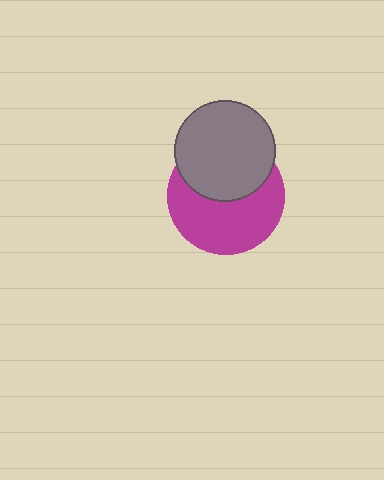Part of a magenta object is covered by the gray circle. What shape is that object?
It is a circle.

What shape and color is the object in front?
The object in front is a gray circle.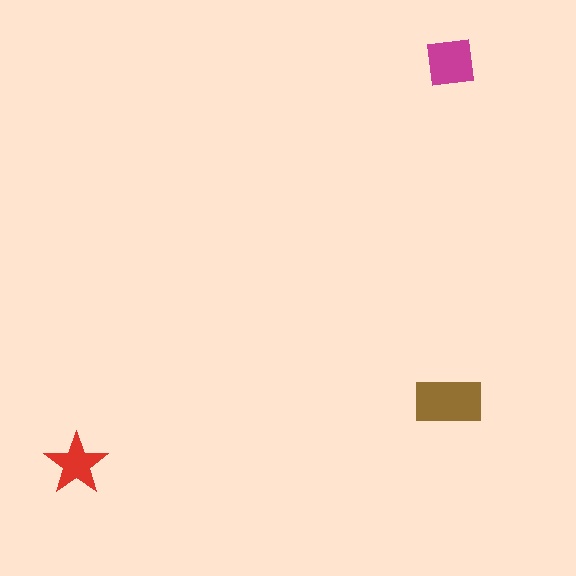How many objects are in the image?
There are 3 objects in the image.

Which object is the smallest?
The red star.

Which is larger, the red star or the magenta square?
The magenta square.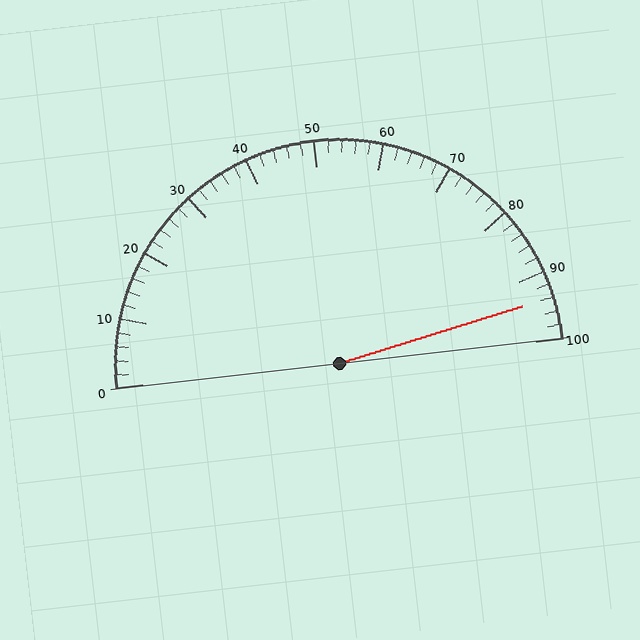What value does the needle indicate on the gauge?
The needle indicates approximately 94.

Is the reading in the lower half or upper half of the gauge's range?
The reading is in the upper half of the range (0 to 100).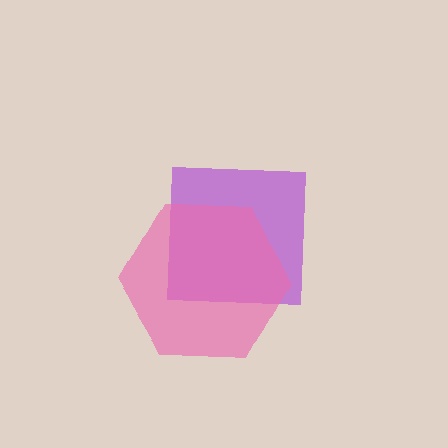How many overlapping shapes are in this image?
There are 2 overlapping shapes in the image.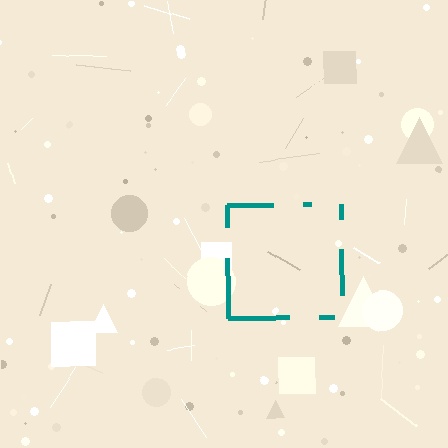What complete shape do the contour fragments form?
The contour fragments form a square.